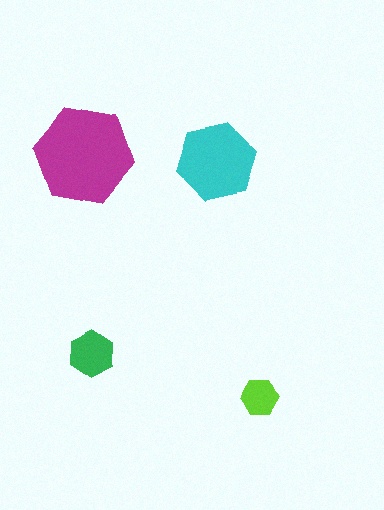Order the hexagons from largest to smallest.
the magenta one, the cyan one, the green one, the lime one.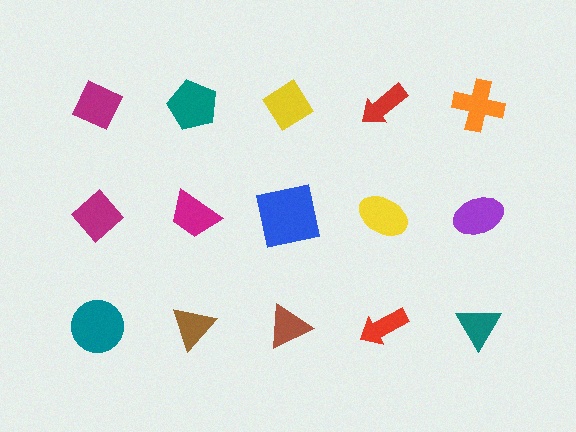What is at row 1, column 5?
An orange cross.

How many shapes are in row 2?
5 shapes.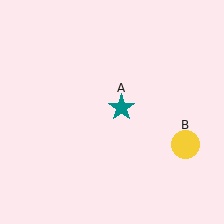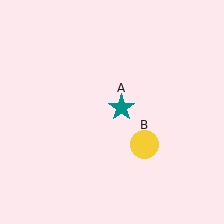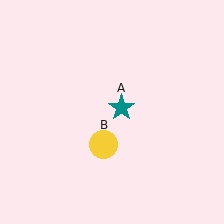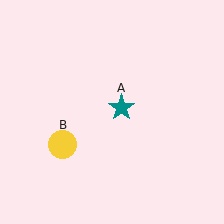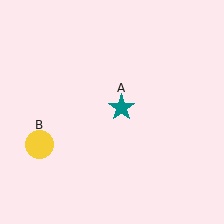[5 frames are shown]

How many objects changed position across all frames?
1 object changed position: yellow circle (object B).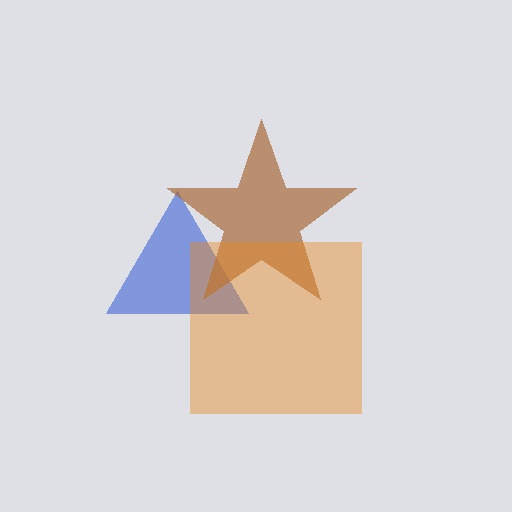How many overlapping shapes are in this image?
There are 3 overlapping shapes in the image.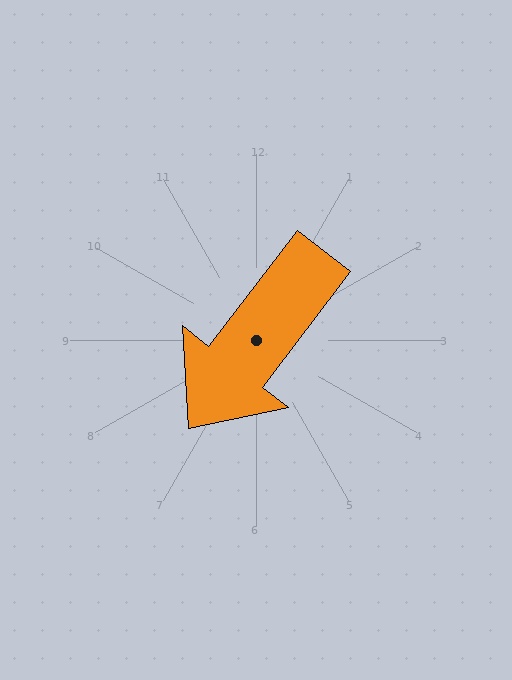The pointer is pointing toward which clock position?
Roughly 7 o'clock.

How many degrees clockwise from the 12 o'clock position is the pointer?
Approximately 217 degrees.